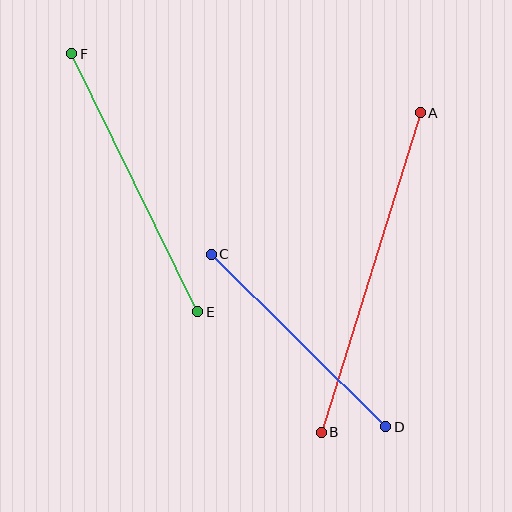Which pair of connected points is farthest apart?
Points A and B are farthest apart.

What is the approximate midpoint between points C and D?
The midpoint is at approximately (298, 340) pixels.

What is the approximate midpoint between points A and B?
The midpoint is at approximately (371, 272) pixels.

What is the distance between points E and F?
The distance is approximately 287 pixels.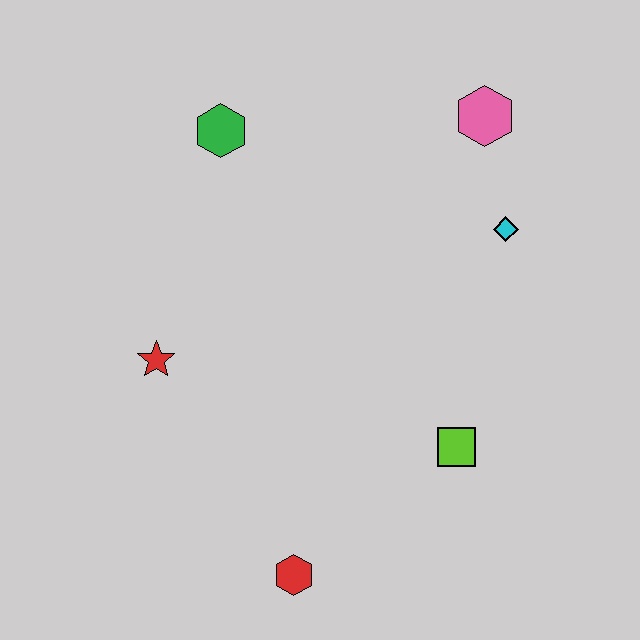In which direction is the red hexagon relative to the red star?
The red hexagon is below the red star.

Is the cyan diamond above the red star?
Yes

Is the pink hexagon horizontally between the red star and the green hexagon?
No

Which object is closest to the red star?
The green hexagon is closest to the red star.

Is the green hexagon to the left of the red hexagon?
Yes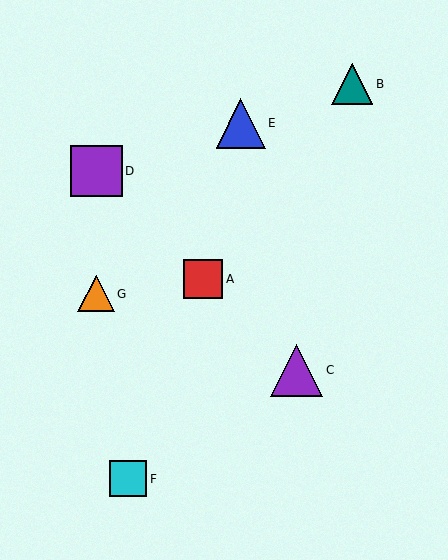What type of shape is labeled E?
Shape E is a blue triangle.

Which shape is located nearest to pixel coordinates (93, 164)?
The purple square (labeled D) at (96, 171) is nearest to that location.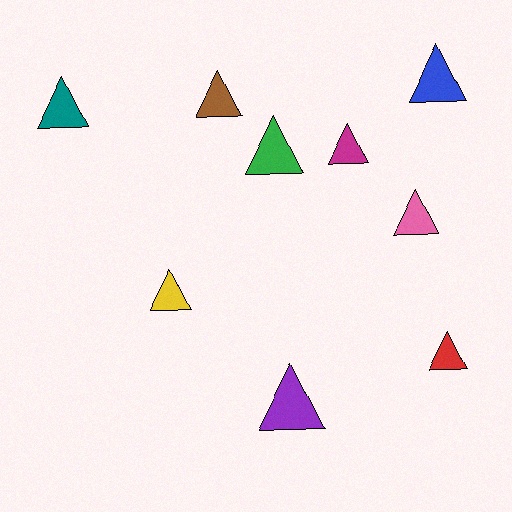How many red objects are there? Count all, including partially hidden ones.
There is 1 red object.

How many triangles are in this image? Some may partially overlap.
There are 9 triangles.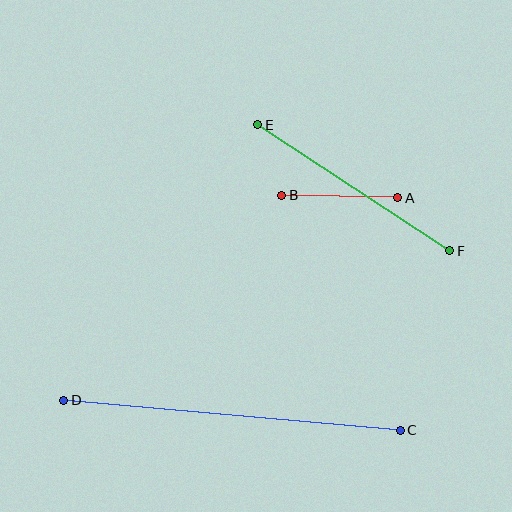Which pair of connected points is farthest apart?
Points C and D are farthest apart.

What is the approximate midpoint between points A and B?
The midpoint is at approximately (340, 196) pixels.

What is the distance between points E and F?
The distance is approximately 230 pixels.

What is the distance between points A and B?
The distance is approximately 116 pixels.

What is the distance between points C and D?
The distance is approximately 338 pixels.